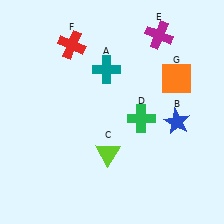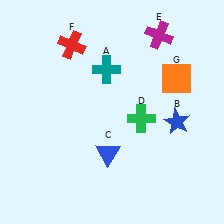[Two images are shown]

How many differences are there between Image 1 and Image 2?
There is 1 difference between the two images.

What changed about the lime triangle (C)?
In Image 1, C is lime. In Image 2, it changed to blue.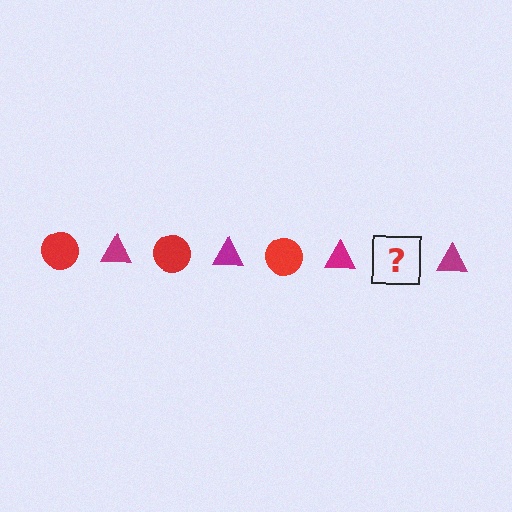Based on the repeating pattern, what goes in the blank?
The blank should be a red circle.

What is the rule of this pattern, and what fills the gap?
The rule is that the pattern alternates between red circle and magenta triangle. The gap should be filled with a red circle.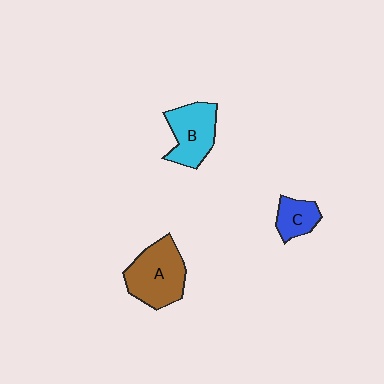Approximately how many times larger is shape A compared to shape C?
Approximately 2.1 times.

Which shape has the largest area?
Shape A (brown).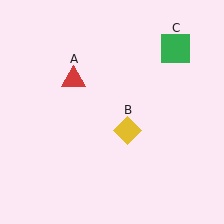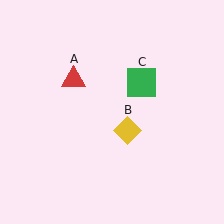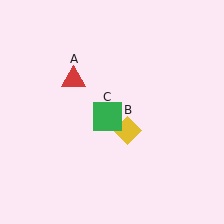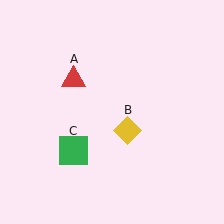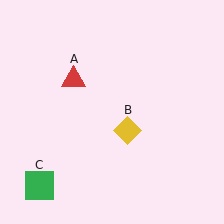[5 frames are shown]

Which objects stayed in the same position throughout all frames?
Red triangle (object A) and yellow diamond (object B) remained stationary.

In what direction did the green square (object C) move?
The green square (object C) moved down and to the left.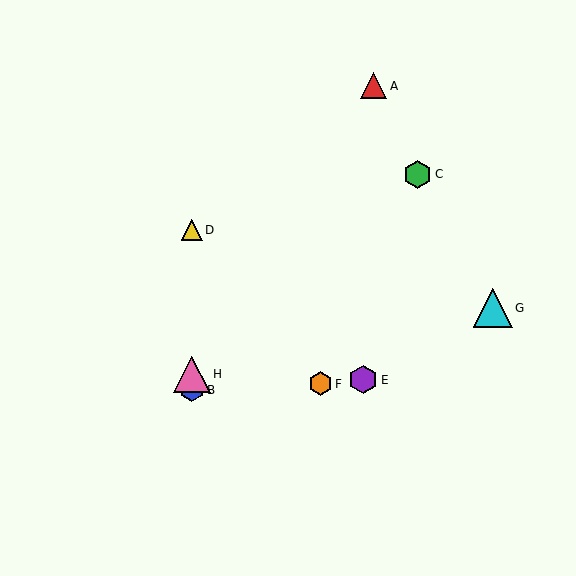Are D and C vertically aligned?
No, D is at x≈192 and C is at x≈417.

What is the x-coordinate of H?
Object H is at x≈192.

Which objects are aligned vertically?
Objects B, D, H are aligned vertically.